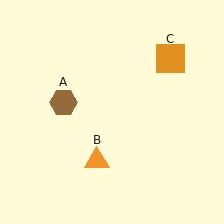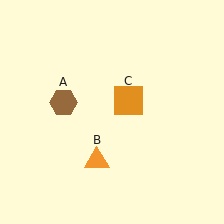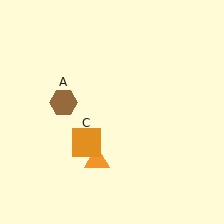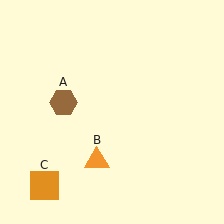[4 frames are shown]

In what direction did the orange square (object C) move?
The orange square (object C) moved down and to the left.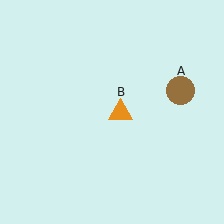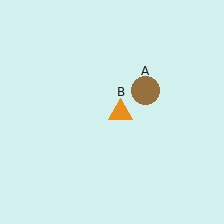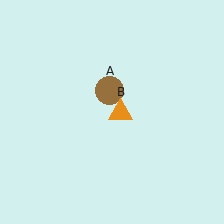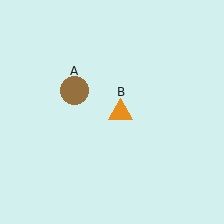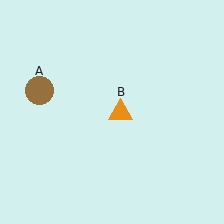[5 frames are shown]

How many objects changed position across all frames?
1 object changed position: brown circle (object A).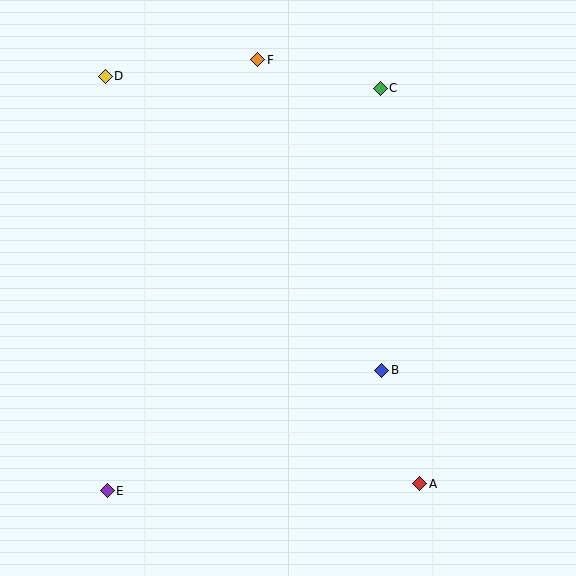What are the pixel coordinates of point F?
Point F is at (258, 60).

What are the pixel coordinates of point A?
Point A is at (420, 484).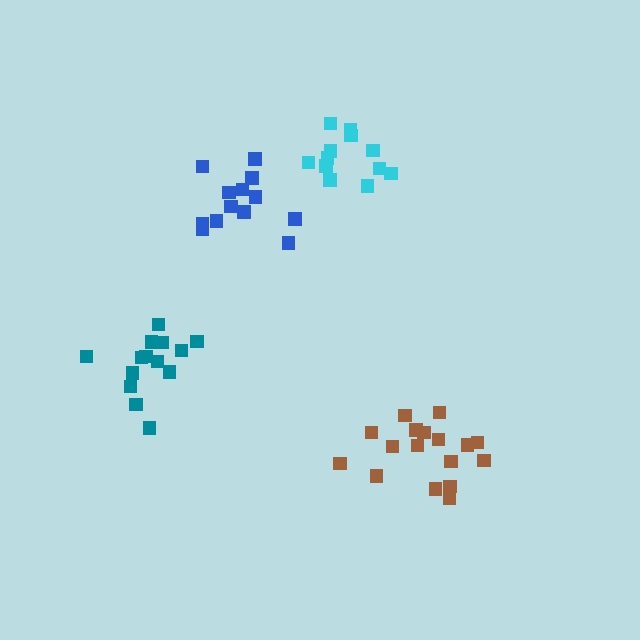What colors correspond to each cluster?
The clusters are colored: teal, blue, cyan, brown.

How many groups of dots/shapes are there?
There are 4 groups.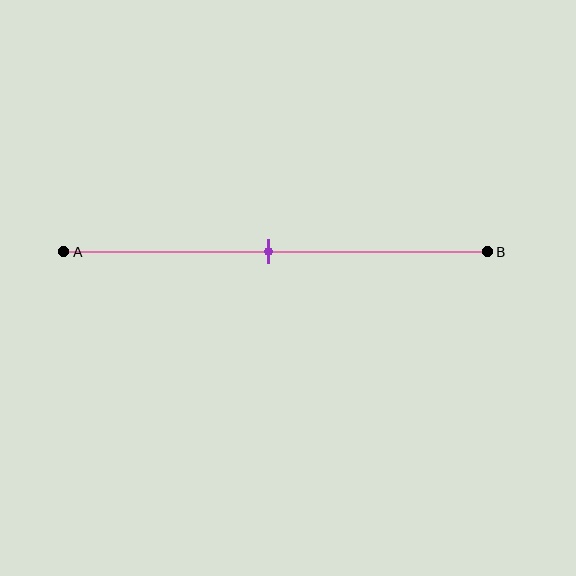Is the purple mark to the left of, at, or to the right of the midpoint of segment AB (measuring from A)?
The purple mark is approximately at the midpoint of segment AB.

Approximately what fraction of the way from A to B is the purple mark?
The purple mark is approximately 50% of the way from A to B.